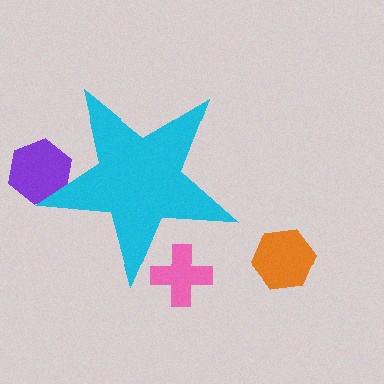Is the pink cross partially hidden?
Yes, the pink cross is partially hidden behind the cyan star.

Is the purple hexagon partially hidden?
Yes, the purple hexagon is partially hidden behind the cyan star.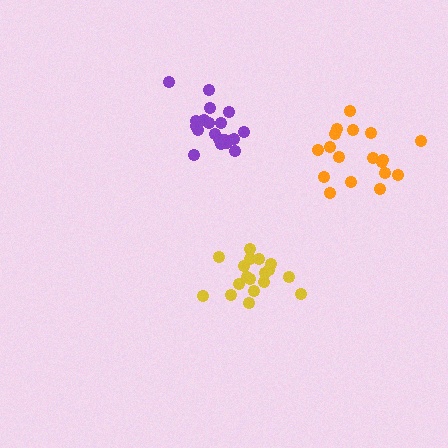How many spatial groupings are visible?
There are 3 spatial groupings.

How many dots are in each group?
Group 1: 18 dots, Group 2: 18 dots, Group 3: 19 dots (55 total).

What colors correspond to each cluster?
The clusters are colored: yellow, orange, purple.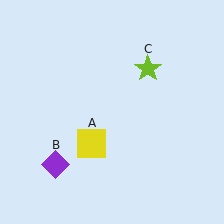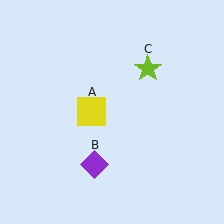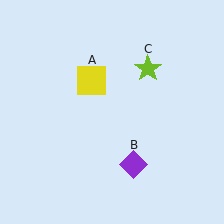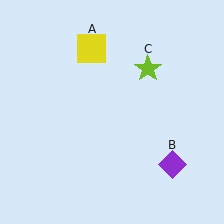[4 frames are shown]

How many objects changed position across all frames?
2 objects changed position: yellow square (object A), purple diamond (object B).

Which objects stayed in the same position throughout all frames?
Lime star (object C) remained stationary.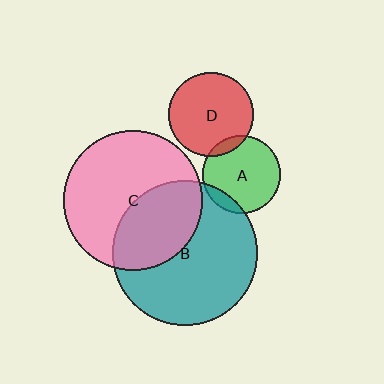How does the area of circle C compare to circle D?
Approximately 2.7 times.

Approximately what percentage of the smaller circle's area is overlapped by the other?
Approximately 10%.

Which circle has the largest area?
Circle B (teal).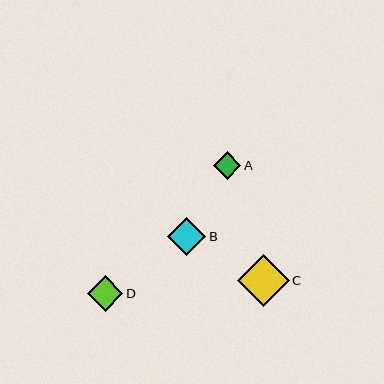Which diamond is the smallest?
Diamond A is the smallest with a size of approximately 27 pixels.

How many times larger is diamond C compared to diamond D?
Diamond C is approximately 1.5 times the size of diamond D.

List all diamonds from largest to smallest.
From largest to smallest: C, B, D, A.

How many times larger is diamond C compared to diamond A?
Diamond C is approximately 1.9 times the size of diamond A.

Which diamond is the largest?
Diamond C is the largest with a size of approximately 52 pixels.